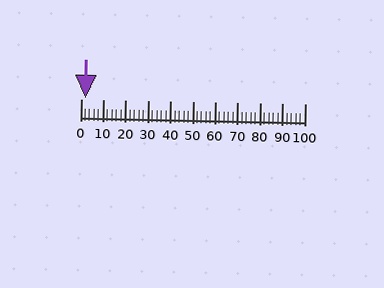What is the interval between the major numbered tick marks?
The major tick marks are spaced 10 units apart.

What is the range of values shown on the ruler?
The ruler shows values from 0 to 100.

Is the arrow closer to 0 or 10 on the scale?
The arrow is closer to 0.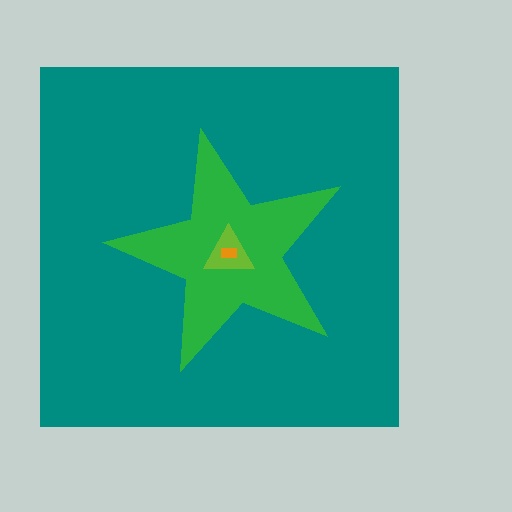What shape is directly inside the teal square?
The green star.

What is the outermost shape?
The teal square.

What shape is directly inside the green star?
The lime triangle.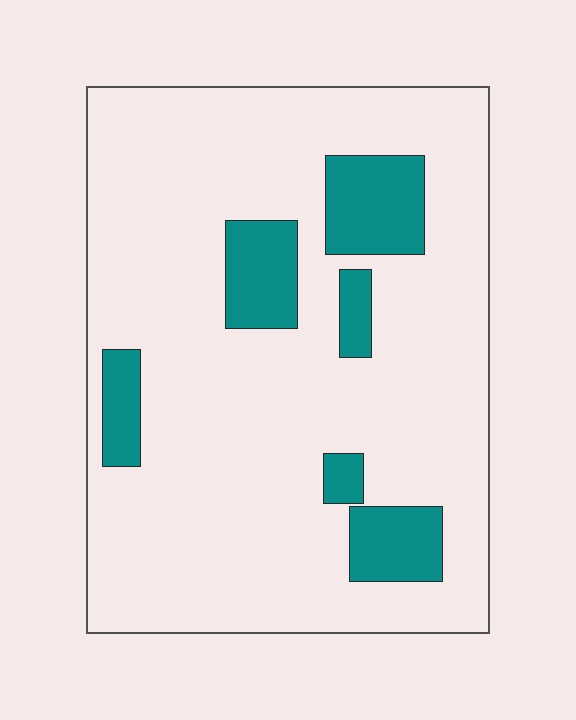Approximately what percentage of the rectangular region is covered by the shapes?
Approximately 15%.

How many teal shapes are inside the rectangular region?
6.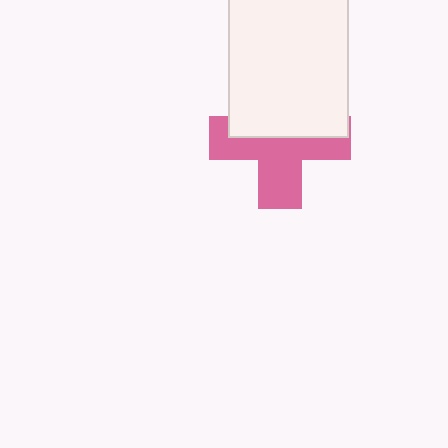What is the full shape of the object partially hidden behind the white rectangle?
The partially hidden object is a pink cross.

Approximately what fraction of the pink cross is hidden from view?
Roughly 45% of the pink cross is hidden behind the white rectangle.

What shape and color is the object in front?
The object in front is a white rectangle.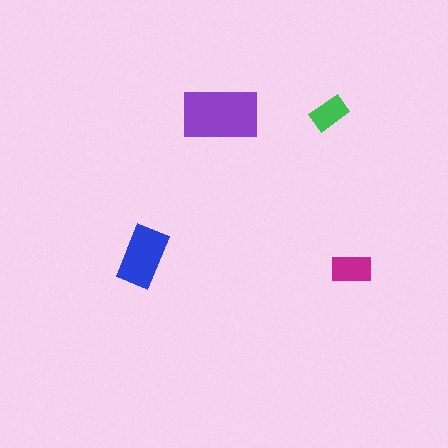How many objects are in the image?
There are 4 objects in the image.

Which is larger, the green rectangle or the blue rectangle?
The blue one.